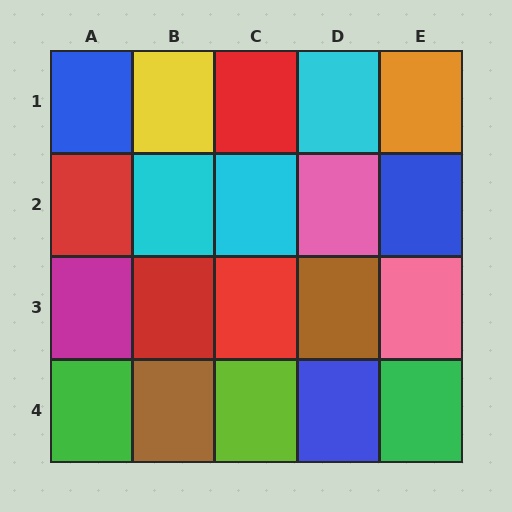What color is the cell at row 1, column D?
Cyan.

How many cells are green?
2 cells are green.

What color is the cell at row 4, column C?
Lime.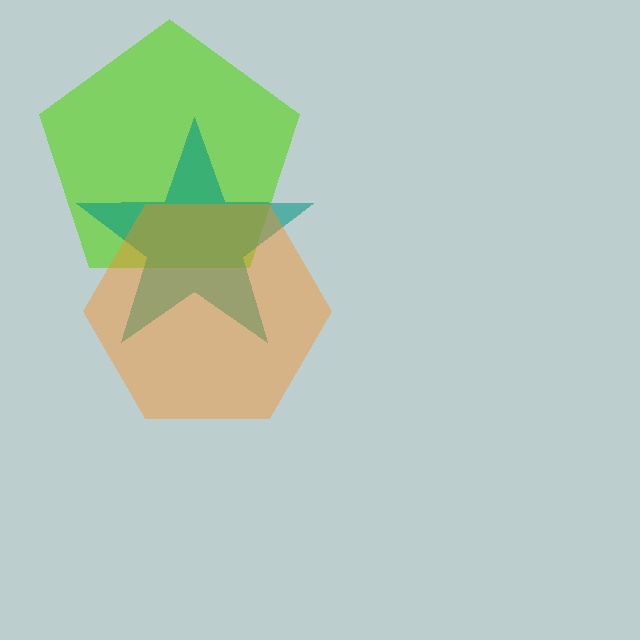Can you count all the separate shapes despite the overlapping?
Yes, there are 3 separate shapes.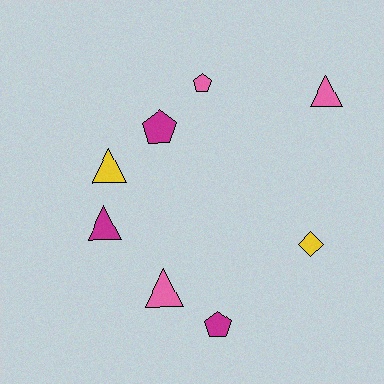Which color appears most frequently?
Magenta, with 3 objects.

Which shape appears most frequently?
Triangle, with 4 objects.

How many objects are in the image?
There are 8 objects.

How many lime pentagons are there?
There are no lime pentagons.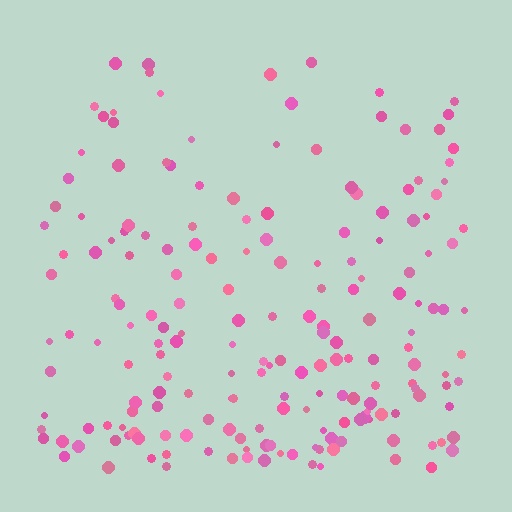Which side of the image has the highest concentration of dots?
The bottom.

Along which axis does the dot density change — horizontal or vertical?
Vertical.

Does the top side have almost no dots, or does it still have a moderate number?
Still a moderate number, just noticeably fewer than the bottom.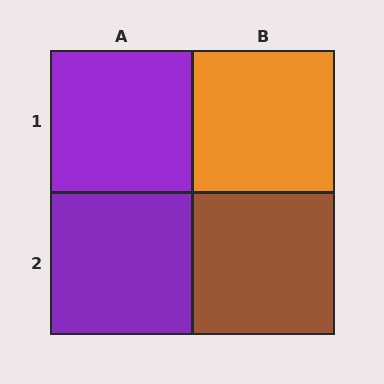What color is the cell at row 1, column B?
Orange.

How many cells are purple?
2 cells are purple.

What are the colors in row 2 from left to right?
Purple, brown.